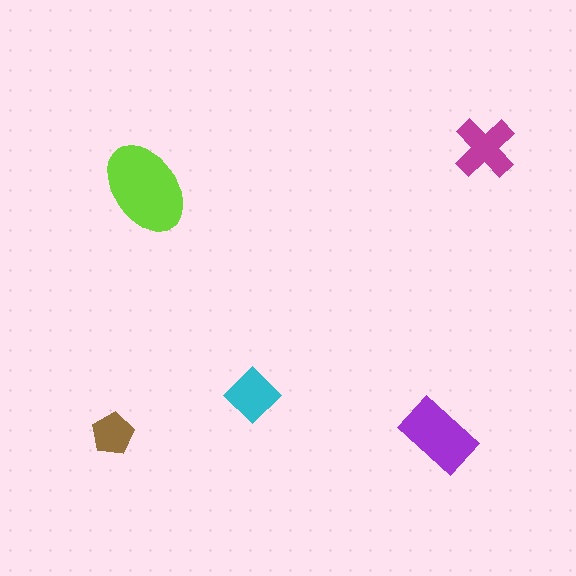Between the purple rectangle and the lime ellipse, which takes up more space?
The lime ellipse.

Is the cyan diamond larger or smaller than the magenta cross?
Smaller.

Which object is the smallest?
The brown pentagon.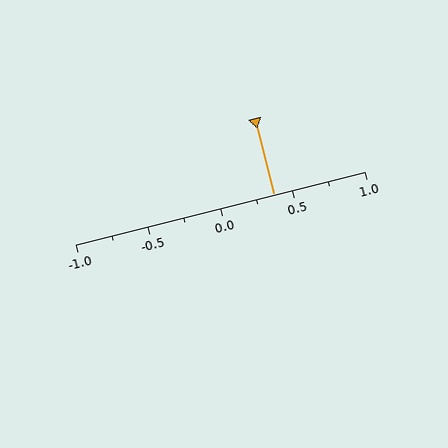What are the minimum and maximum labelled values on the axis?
The axis runs from -1.0 to 1.0.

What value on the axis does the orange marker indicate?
The marker indicates approximately 0.38.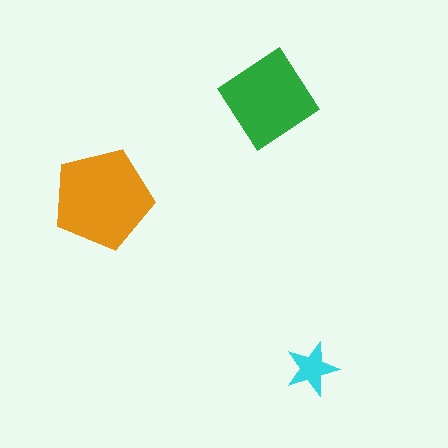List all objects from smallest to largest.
The cyan star, the green diamond, the orange pentagon.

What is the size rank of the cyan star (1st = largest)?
3rd.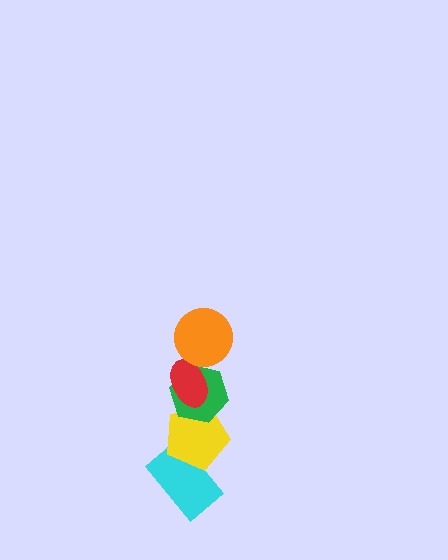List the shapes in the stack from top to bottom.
From top to bottom: the orange circle, the red ellipse, the green hexagon, the yellow pentagon, the cyan rectangle.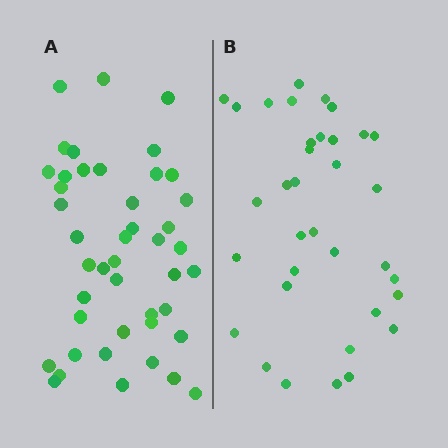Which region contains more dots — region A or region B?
Region A (the left region) has more dots.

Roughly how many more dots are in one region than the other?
Region A has roughly 8 or so more dots than region B.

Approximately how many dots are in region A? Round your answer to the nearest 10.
About 40 dots. (The exact count is 44, which rounds to 40.)